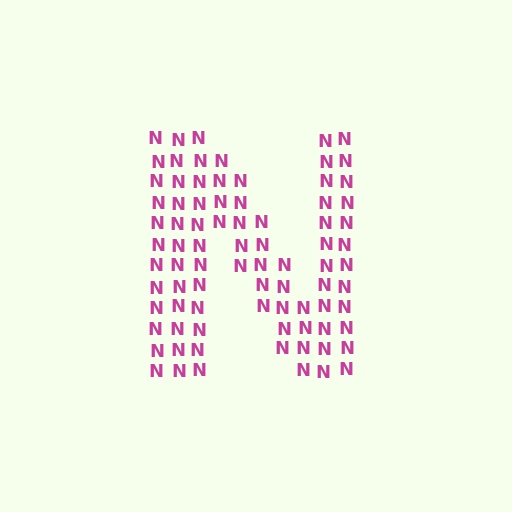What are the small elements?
The small elements are letter N's.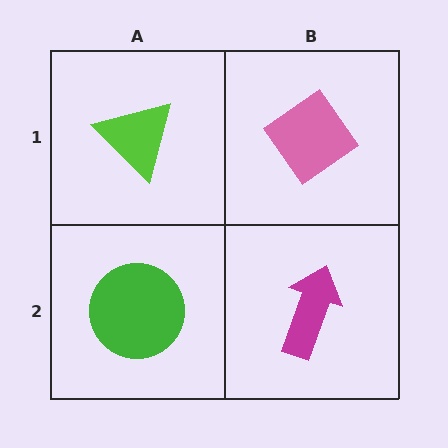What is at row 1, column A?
A lime triangle.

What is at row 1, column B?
A pink diamond.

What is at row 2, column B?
A magenta arrow.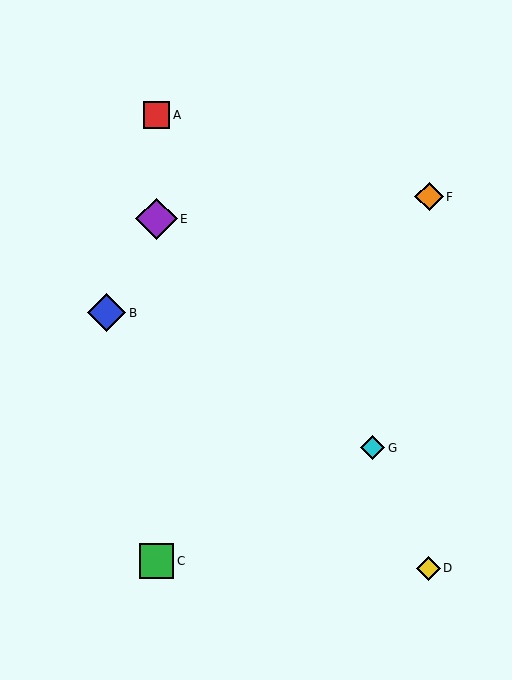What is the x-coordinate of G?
Object G is at x≈373.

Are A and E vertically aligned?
Yes, both are at x≈156.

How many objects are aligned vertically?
3 objects (A, C, E) are aligned vertically.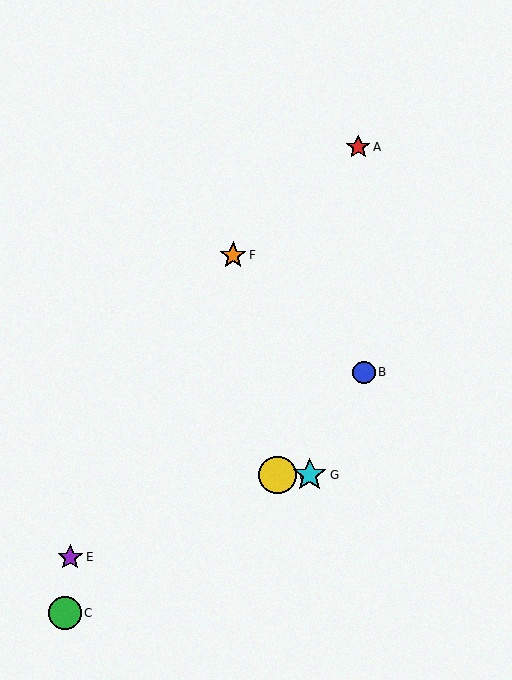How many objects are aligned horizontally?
2 objects (D, G) are aligned horizontally.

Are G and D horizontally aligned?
Yes, both are at y≈475.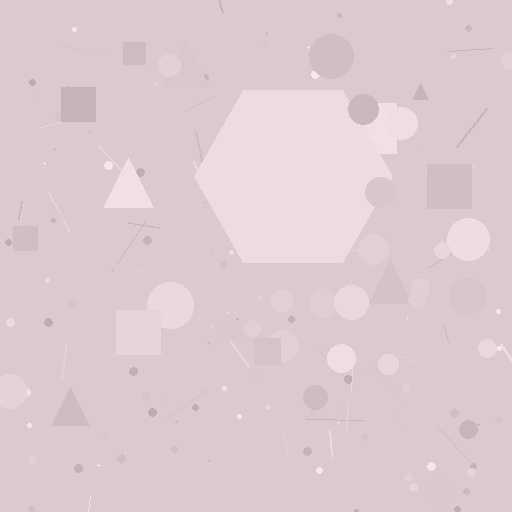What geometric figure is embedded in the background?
A hexagon is embedded in the background.